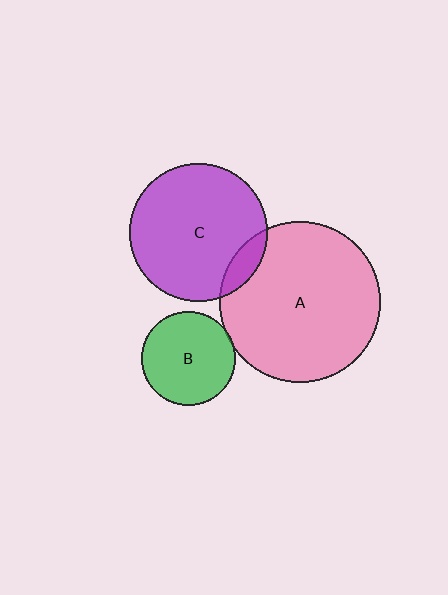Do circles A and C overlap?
Yes.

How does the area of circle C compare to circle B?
Approximately 2.2 times.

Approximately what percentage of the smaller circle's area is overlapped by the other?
Approximately 10%.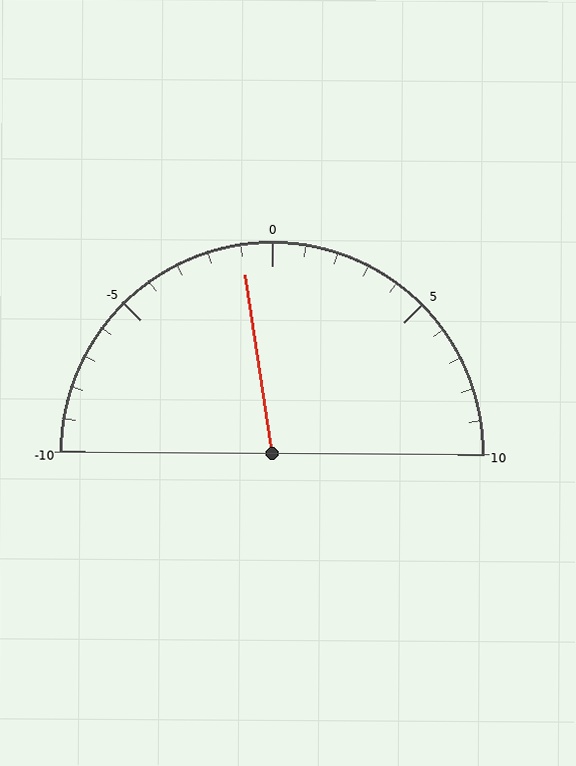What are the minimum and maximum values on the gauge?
The gauge ranges from -10 to 10.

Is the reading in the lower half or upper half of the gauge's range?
The reading is in the lower half of the range (-10 to 10).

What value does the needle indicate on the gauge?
The needle indicates approximately -1.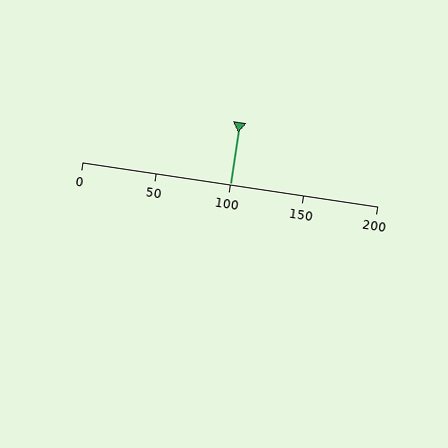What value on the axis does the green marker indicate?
The marker indicates approximately 100.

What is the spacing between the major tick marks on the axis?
The major ticks are spaced 50 apart.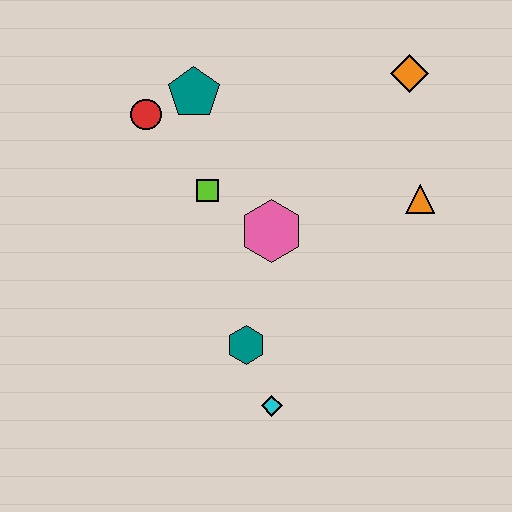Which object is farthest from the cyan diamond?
The orange diamond is farthest from the cyan diamond.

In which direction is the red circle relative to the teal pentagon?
The red circle is to the left of the teal pentagon.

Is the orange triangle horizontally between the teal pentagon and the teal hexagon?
No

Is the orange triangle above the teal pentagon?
No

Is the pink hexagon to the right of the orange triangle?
No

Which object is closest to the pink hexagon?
The lime square is closest to the pink hexagon.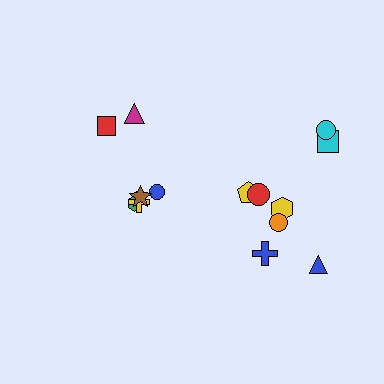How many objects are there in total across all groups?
There are 14 objects.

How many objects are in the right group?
There are 8 objects.